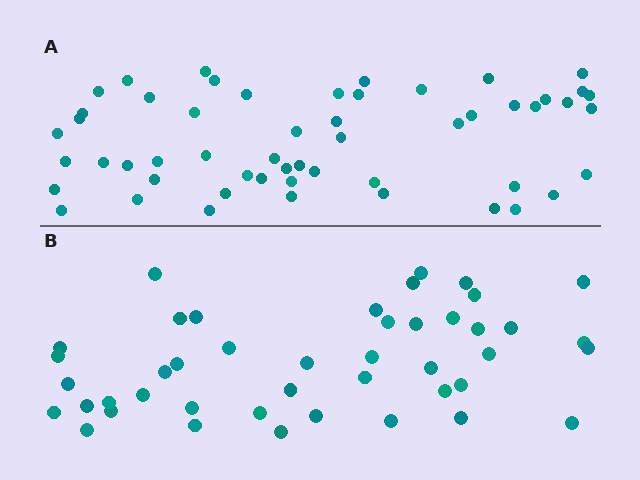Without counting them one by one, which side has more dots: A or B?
Region A (the top region) has more dots.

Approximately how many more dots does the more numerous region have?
Region A has roughly 10 or so more dots than region B.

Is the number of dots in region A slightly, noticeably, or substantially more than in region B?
Region A has only slightly more — the two regions are fairly close. The ratio is roughly 1.2 to 1.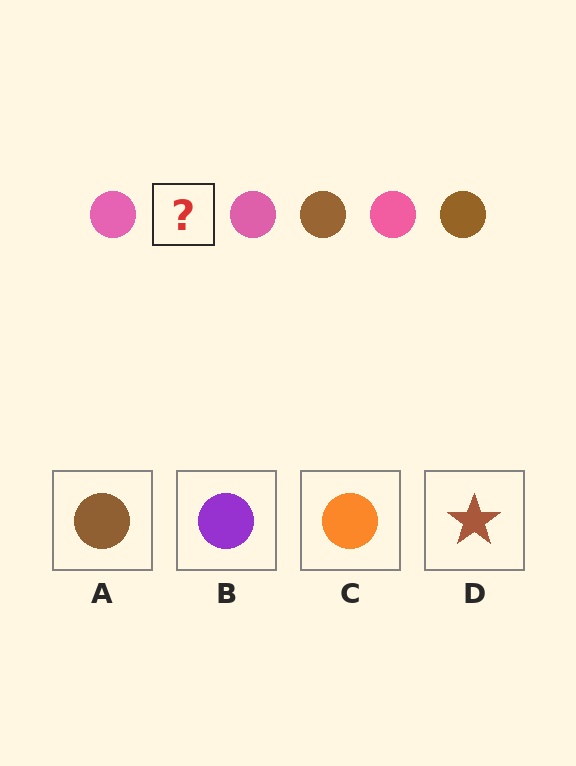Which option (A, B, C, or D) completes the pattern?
A.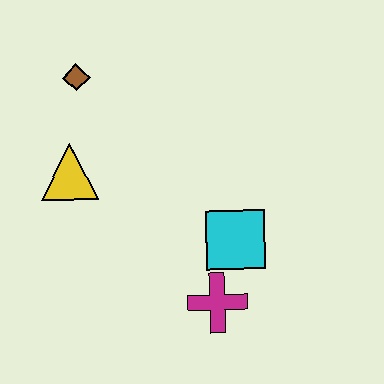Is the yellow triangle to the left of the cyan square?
Yes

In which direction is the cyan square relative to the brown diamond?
The cyan square is below the brown diamond.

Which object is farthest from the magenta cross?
The brown diamond is farthest from the magenta cross.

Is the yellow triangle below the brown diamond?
Yes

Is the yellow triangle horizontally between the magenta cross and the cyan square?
No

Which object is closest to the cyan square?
The magenta cross is closest to the cyan square.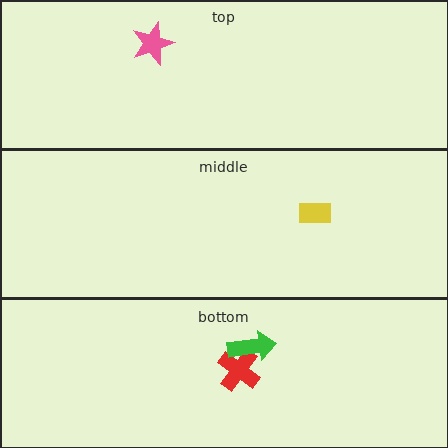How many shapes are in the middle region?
1.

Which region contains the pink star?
The top region.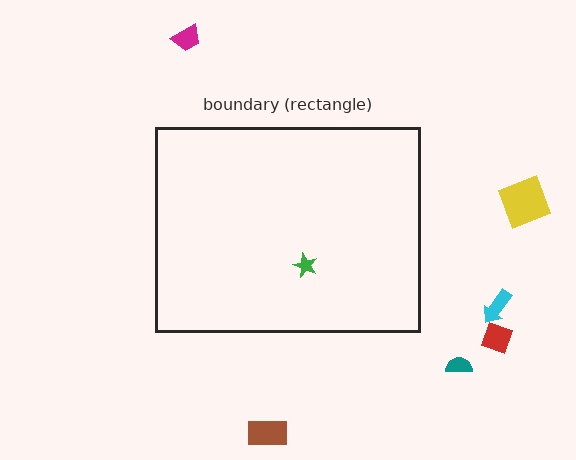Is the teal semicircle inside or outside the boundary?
Outside.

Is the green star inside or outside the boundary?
Inside.